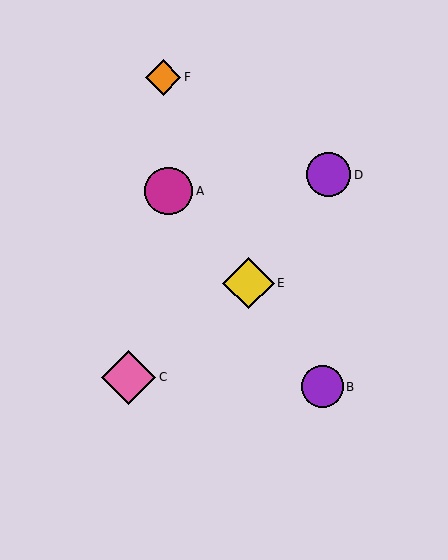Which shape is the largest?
The pink diamond (labeled C) is the largest.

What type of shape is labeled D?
Shape D is a purple circle.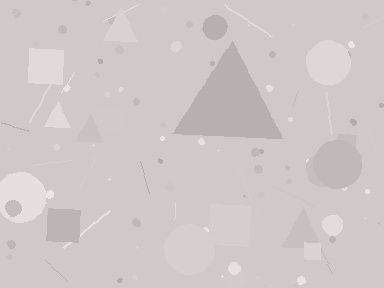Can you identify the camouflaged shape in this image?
The camouflaged shape is a triangle.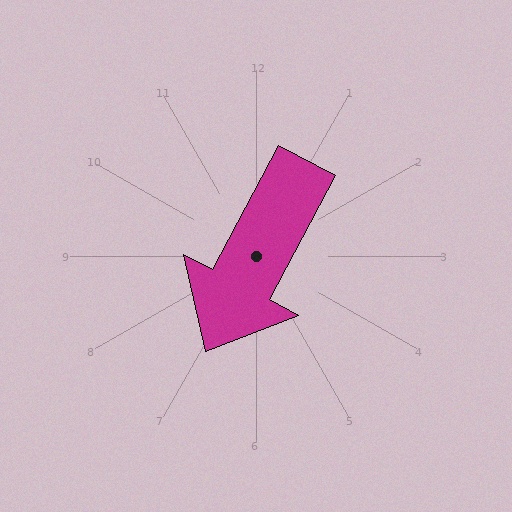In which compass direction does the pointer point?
Southwest.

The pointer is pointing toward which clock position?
Roughly 7 o'clock.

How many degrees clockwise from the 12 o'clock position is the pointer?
Approximately 208 degrees.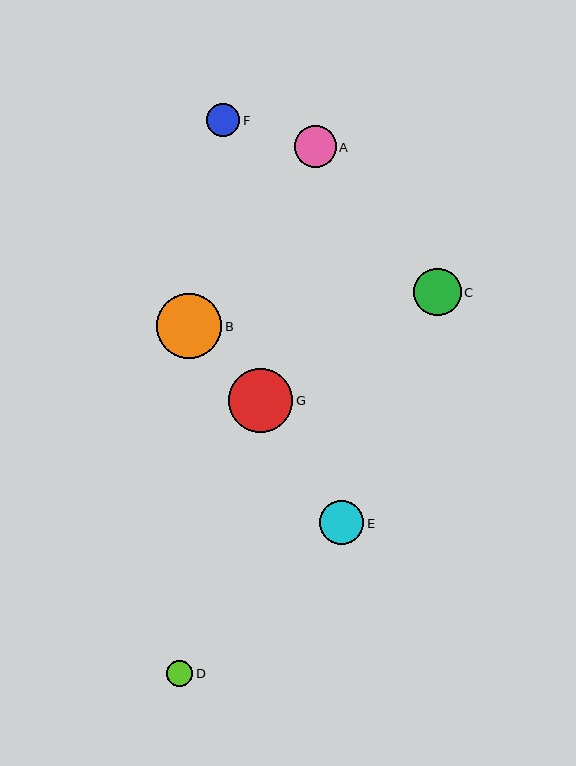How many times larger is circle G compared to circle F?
Circle G is approximately 1.9 times the size of circle F.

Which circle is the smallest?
Circle D is the smallest with a size of approximately 26 pixels.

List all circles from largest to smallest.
From largest to smallest: B, G, C, E, A, F, D.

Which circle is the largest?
Circle B is the largest with a size of approximately 65 pixels.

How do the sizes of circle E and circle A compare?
Circle E and circle A are approximately the same size.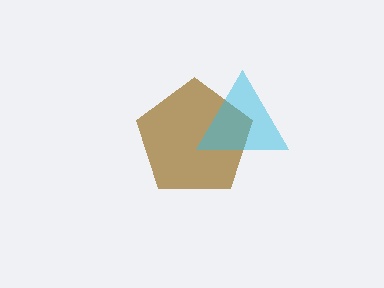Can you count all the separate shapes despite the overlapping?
Yes, there are 2 separate shapes.